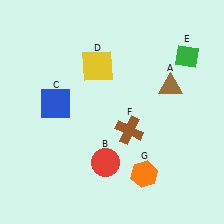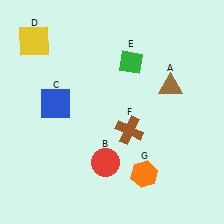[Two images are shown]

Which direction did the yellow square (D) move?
The yellow square (D) moved left.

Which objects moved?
The objects that moved are: the yellow square (D), the green diamond (E).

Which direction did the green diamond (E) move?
The green diamond (E) moved left.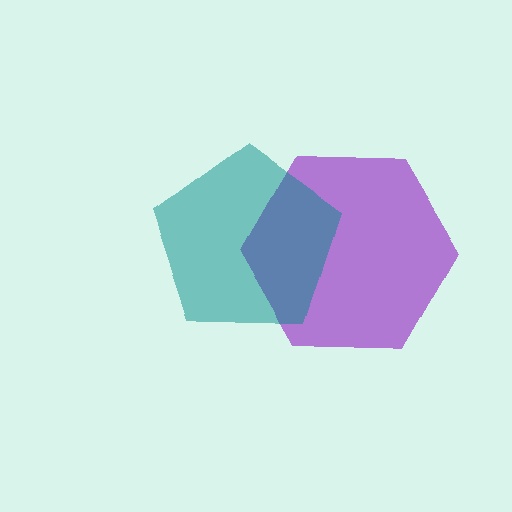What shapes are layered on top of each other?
The layered shapes are: a purple hexagon, a teal pentagon.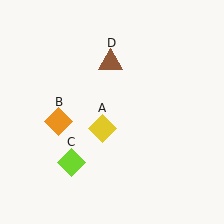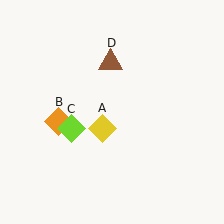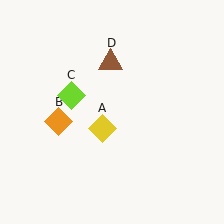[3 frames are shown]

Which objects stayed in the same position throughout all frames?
Yellow diamond (object A) and orange diamond (object B) and brown triangle (object D) remained stationary.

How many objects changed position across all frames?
1 object changed position: lime diamond (object C).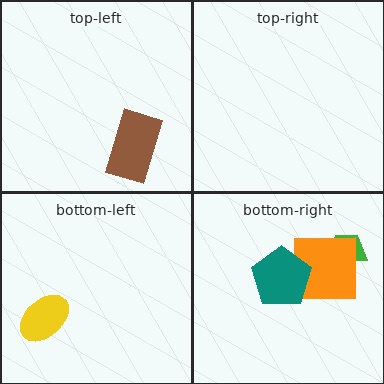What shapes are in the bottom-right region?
The green trapezoid, the orange square, the teal pentagon.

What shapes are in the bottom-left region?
The yellow ellipse.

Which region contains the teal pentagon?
The bottom-right region.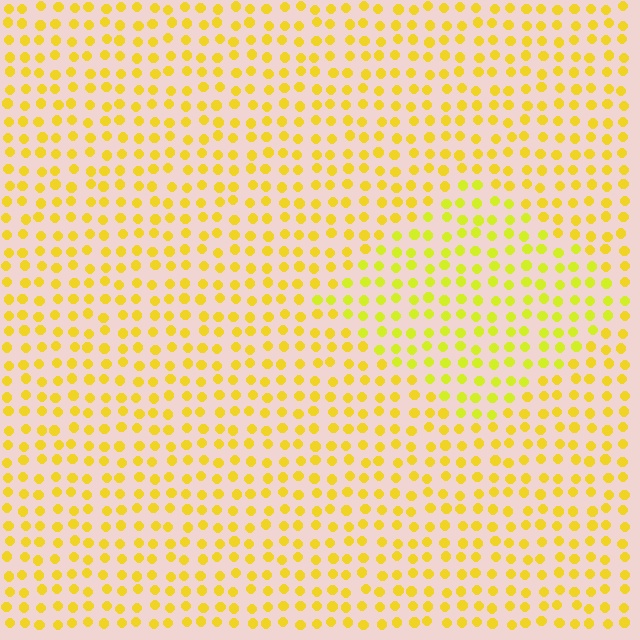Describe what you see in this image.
The image is filled with small yellow elements in a uniform arrangement. A diamond-shaped region is visible where the elements are tinted to a slightly different hue, forming a subtle color boundary.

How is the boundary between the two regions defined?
The boundary is defined purely by a slight shift in hue (about 17 degrees). Spacing, size, and orientation are identical on both sides.